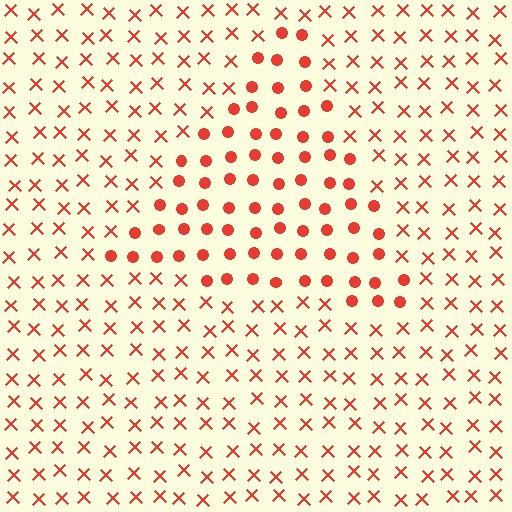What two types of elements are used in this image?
The image uses circles inside the triangle region and X marks outside it.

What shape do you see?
I see a triangle.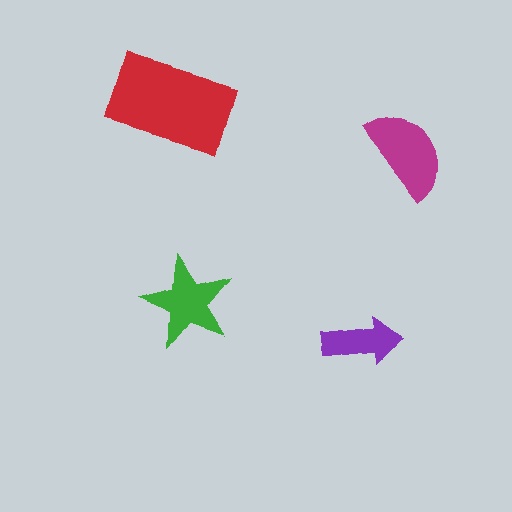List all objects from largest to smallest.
The red rectangle, the magenta semicircle, the green star, the purple arrow.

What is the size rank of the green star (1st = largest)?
3rd.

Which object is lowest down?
The purple arrow is bottommost.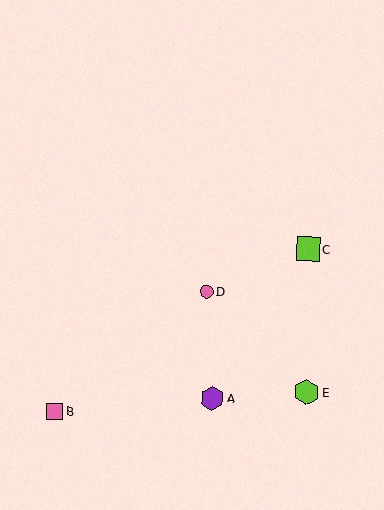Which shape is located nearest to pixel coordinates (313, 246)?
The lime square (labeled C) at (308, 249) is nearest to that location.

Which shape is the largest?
The lime hexagon (labeled E) is the largest.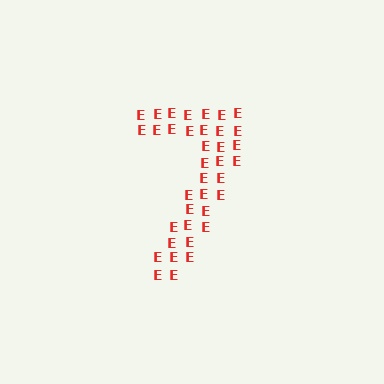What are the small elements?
The small elements are letter E's.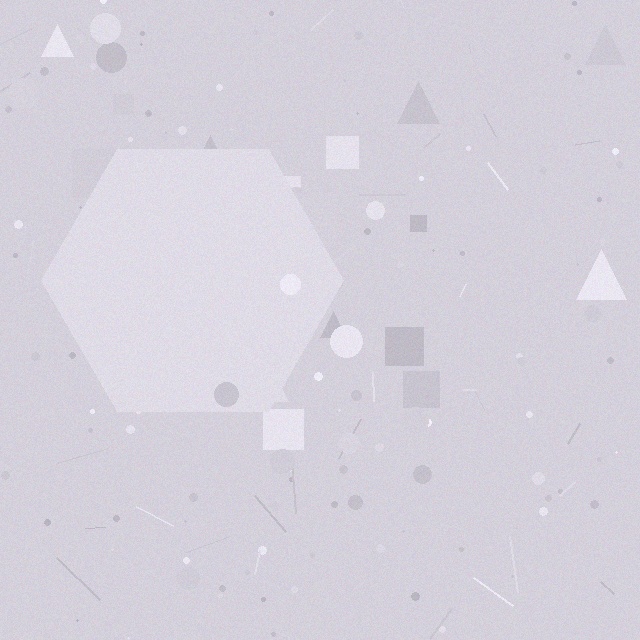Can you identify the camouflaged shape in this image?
The camouflaged shape is a hexagon.